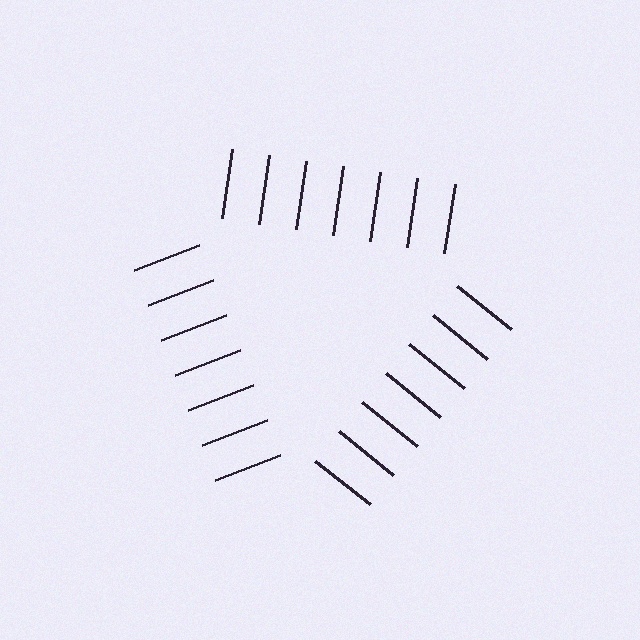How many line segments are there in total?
21 — 7 along each of the 3 edges.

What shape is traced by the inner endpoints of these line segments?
An illusory triangle — the line segments terminate on its edges but no continuous stroke is drawn.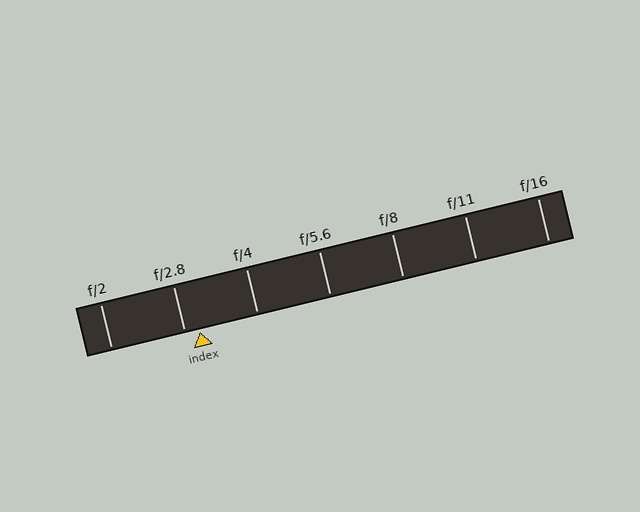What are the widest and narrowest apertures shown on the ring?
The widest aperture shown is f/2 and the narrowest is f/16.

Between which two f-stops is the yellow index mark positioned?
The index mark is between f/2.8 and f/4.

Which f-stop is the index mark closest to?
The index mark is closest to f/2.8.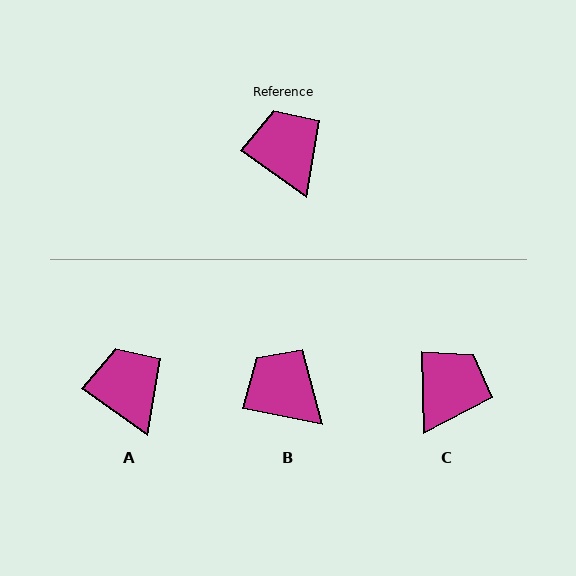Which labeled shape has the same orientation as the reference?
A.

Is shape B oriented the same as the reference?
No, it is off by about 24 degrees.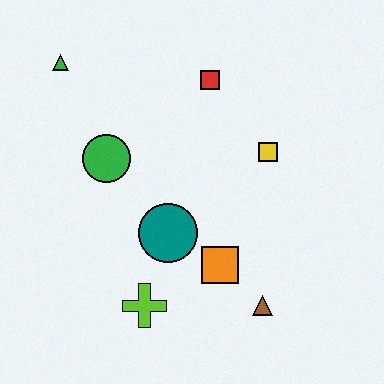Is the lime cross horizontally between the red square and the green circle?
Yes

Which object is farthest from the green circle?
The brown triangle is farthest from the green circle.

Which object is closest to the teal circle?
The orange square is closest to the teal circle.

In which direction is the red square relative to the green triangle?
The red square is to the right of the green triangle.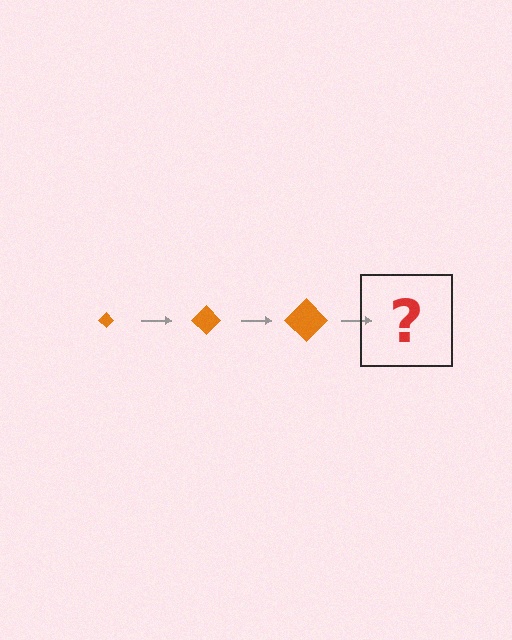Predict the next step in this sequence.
The next step is an orange diamond, larger than the previous one.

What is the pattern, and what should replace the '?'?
The pattern is that the diamond gets progressively larger each step. The '?' should be an orange diamond, larger than the previous one.